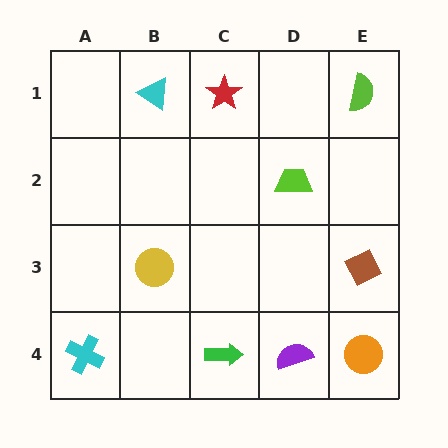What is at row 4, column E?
An orange circle.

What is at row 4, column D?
A purple semicircle.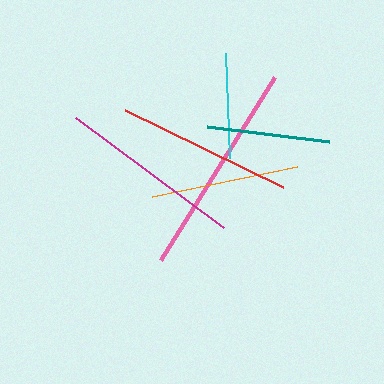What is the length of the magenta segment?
The magenta segment is approximately 185 pixels long.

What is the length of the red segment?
The red segment is approximately 176 pixels long.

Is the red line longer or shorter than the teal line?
The red line is longer than the teal line.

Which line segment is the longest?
The pink line is the longest at approximately 216 pixels.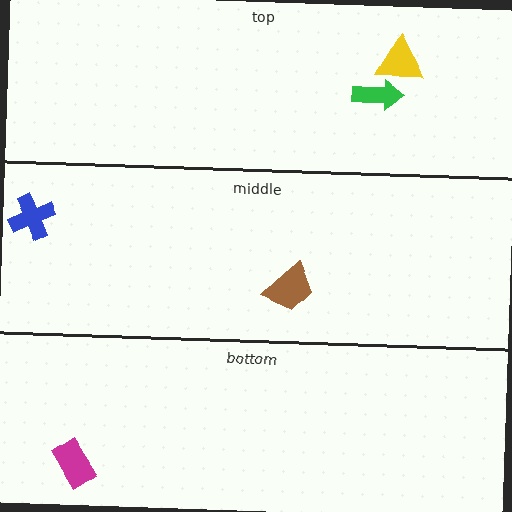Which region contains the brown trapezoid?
The middle region.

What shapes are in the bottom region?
The magenta rectangle.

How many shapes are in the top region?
2.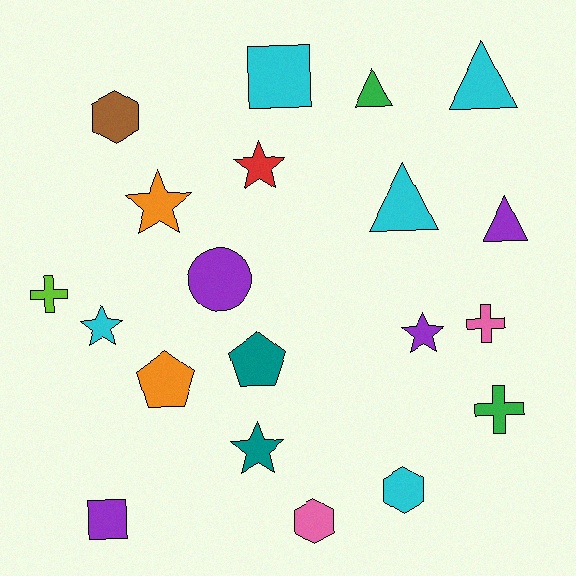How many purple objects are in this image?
There are 4 purple objects.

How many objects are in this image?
There are 20 objects.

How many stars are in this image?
There are 5 stars.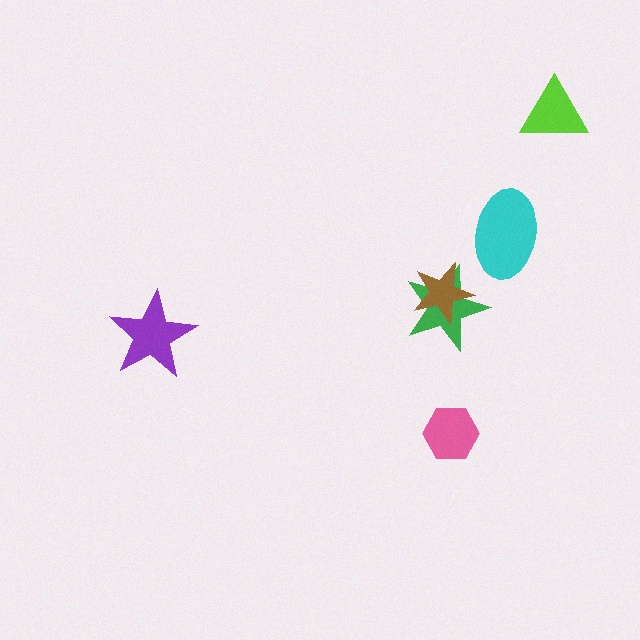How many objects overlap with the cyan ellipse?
0 objects overlap with the cyan ellipse.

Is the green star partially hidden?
Yes, it is partially covered by another shape.